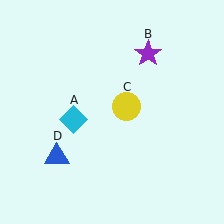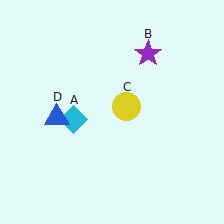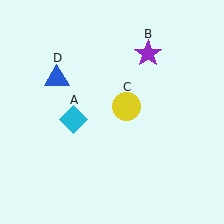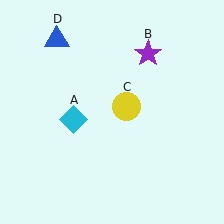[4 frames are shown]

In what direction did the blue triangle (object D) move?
The blue triangle (object D) moved up.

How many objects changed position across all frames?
1 object changed position: blue triangle (object D).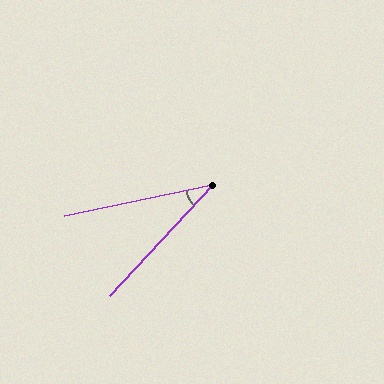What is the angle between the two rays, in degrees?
Approximately 35 degrees.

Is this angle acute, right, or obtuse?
It is acute.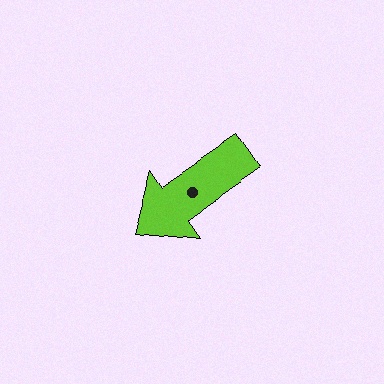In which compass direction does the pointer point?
Southwest.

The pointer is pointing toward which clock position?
Roughly 8 o'clock.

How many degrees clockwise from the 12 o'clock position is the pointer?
Approximately 236 degrees.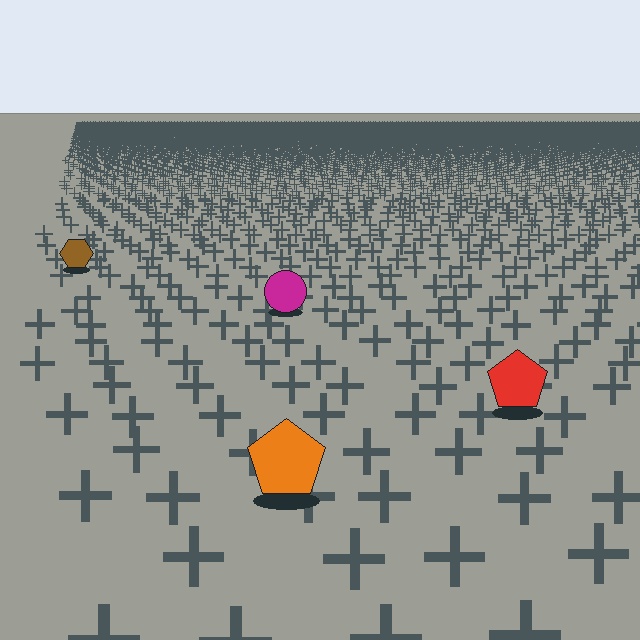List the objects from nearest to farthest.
From nearest to farthest: the orange pentagon, the red pentagon, the magenta circle, the brown hexagon.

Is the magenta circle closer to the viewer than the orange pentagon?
No. The orange pentagon is closer — you can tell from the texture gradient: the ground texture is coarser near it.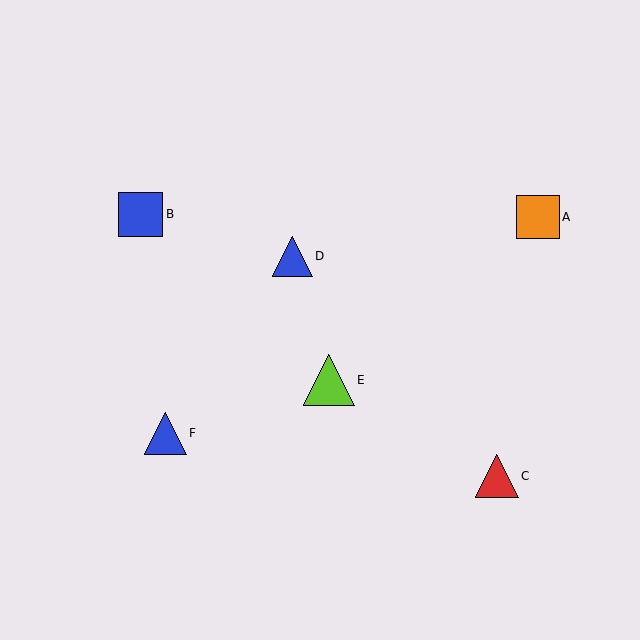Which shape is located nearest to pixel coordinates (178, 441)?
The blue triangle (labeled F) at (166, 433) is nearest to that location.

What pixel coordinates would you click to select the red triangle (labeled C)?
Click at (497, 476) to select the red triangle C.